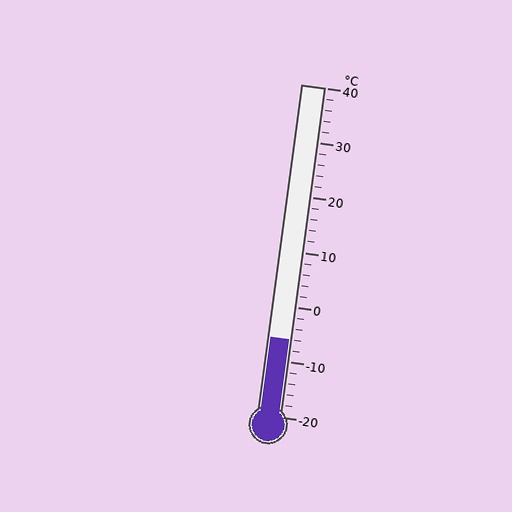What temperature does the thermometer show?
The thermometer shows approximately -6°C.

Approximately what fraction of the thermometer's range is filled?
The thermometer is filled to approximately 25% of its range.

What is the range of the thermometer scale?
The thermometer scale ranges from -20°C to 40°C.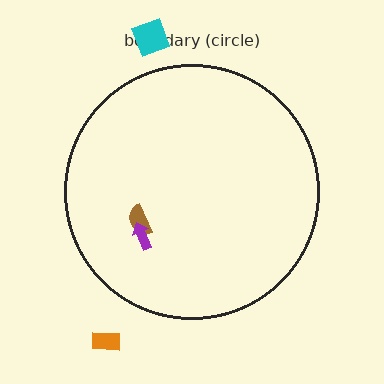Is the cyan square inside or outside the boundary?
Outside.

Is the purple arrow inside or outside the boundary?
Inside.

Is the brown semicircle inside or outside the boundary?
Inside.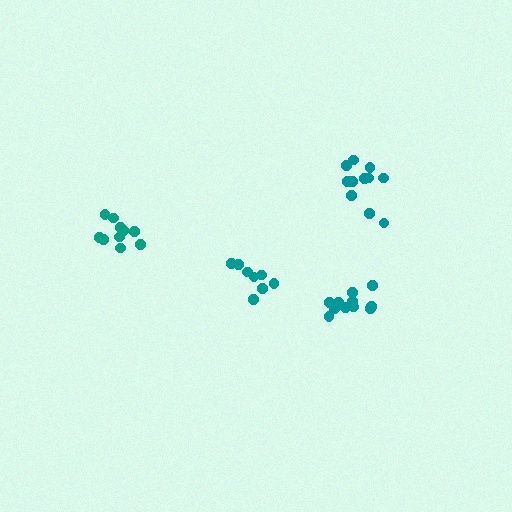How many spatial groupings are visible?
There are 4 spatial groupings.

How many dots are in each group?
Group 1: 12 dots, Group 2: 8 dots, Group 3: 11 dots, Group 4: 10 dots (41 total).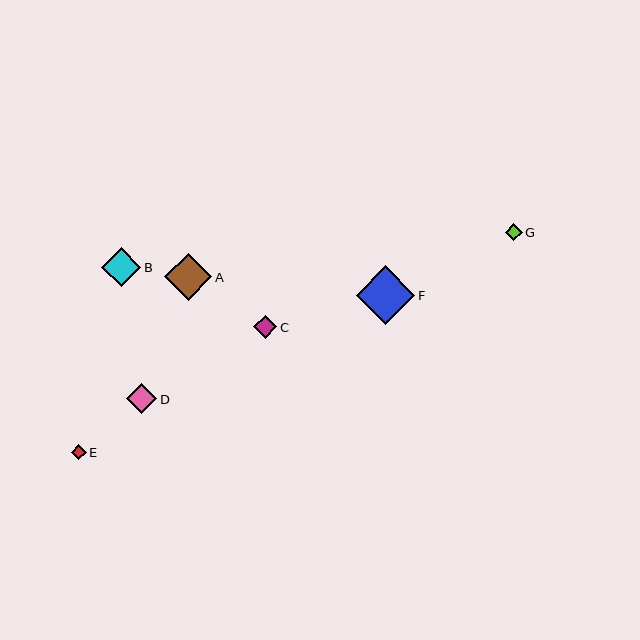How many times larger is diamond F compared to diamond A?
Diamond F is approximately 1.3 times the size of diamond A.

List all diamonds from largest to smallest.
From largest to smallest: F, A, B, D, C, G, E.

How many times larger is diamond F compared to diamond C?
Diamond F is approximately 2.5 times the size of diamond C.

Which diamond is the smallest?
Diamond E is the smallest with a size of approximately 15 pixels.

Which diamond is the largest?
Diamond F is the largest with a size of approximately 59 pixels.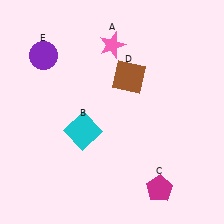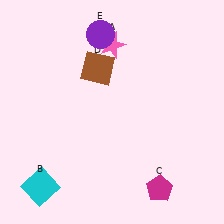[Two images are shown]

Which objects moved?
The objects that moved are: the cyan square (B), the brown square (D), the purple circle (E).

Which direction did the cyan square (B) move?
The cyan square (B) moved down.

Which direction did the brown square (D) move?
The brown square (D) moved left.